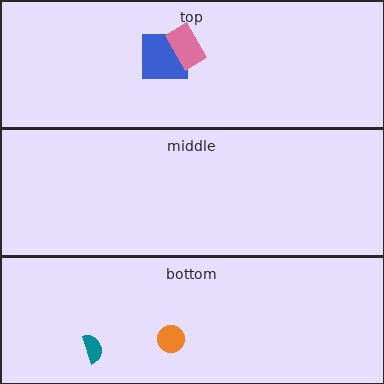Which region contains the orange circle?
The bottom region.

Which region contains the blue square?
The top region.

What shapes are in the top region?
The blue square, the pink rectangle.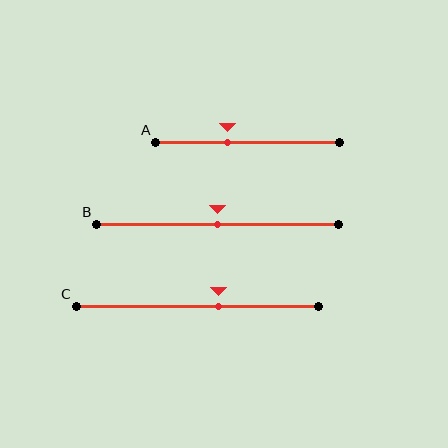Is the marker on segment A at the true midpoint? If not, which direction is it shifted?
No, the marker on segment A is shifted to the left by about 11% of the segment length.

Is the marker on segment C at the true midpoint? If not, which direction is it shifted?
No, the marker on segment C is shifted to the right by about 8% of the segment length.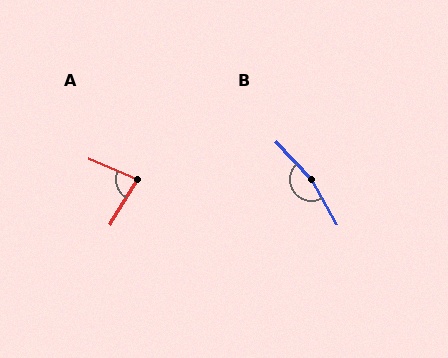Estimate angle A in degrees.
Approximately 81 degrees.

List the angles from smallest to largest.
A (81°), B (165°).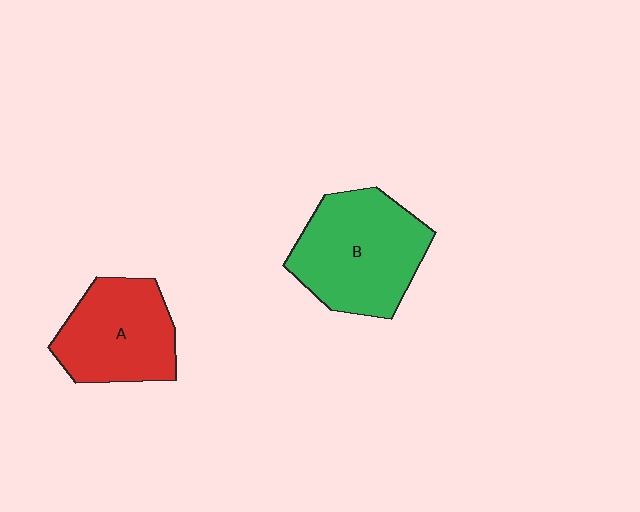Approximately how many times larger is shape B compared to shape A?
Approximately 1.2 times.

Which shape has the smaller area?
Shape A (red).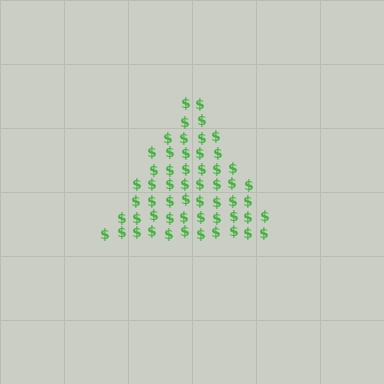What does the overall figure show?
The overall figure shows a triangle.